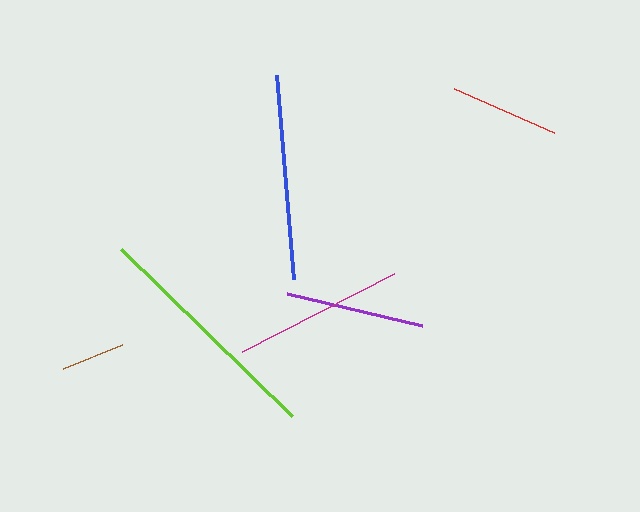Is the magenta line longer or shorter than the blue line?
The blue line is longer than the magenta line.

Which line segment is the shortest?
The brown line is the shortest at approximately 64 pixels.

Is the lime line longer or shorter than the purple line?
The lime line is longer than the purple line.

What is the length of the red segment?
The red segment is approximately 108 pixels long.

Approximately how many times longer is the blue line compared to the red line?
The blue line is approximately 1.9 times the length of the red line.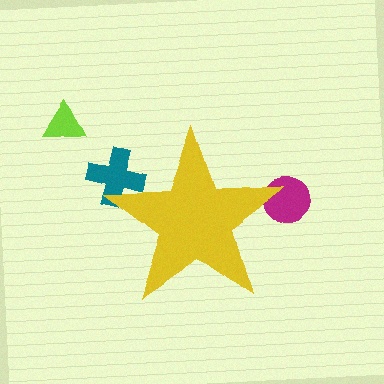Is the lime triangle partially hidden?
No, the lime triangle is fully visible.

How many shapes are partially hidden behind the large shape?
2 shapes are partially hidden.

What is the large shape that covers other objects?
A yellow star.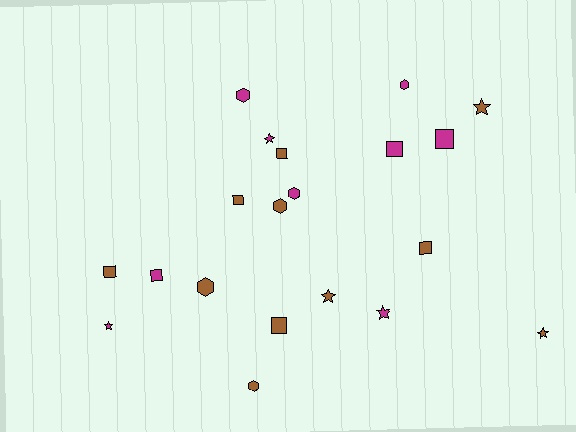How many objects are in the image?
There are 20 objects.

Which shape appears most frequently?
Square, with 8 objects.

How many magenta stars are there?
There are 3 magenta stars.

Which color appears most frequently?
Brown, with 11 objects.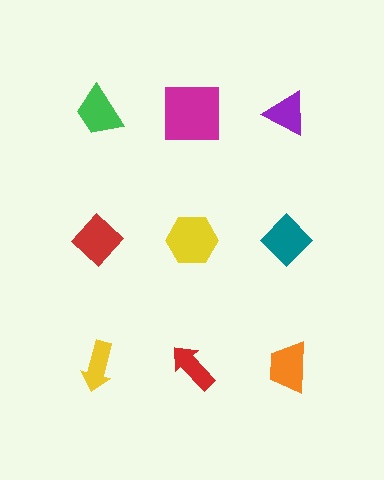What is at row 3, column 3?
An orange trapezoid.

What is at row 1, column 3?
A purple triangle.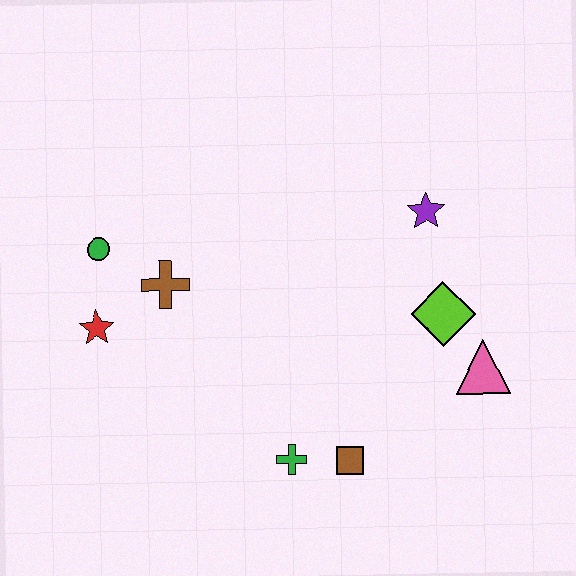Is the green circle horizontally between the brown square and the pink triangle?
No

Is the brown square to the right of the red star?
Yes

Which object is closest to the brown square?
The green cross is closest to the brown square.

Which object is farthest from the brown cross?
The pink triangle is farthest from the brown cross.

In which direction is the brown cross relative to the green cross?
The brown cross is above the green cross.